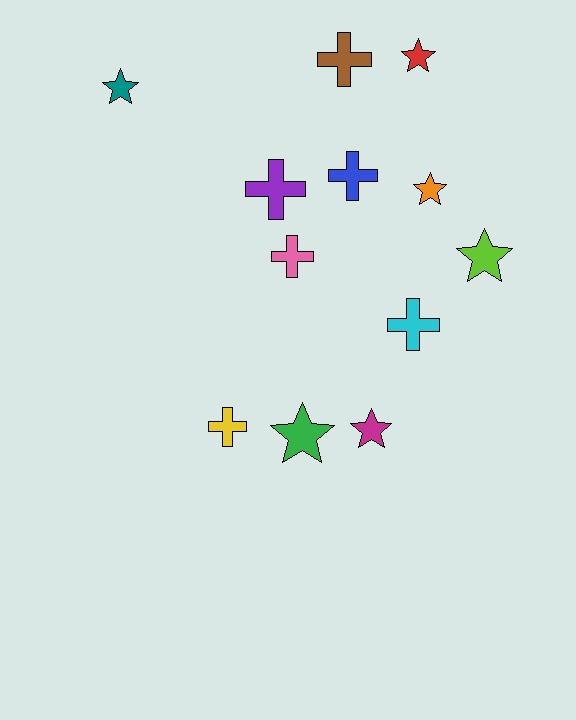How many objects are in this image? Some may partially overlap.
There are 12 objects.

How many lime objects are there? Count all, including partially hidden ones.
There is 1 lime object.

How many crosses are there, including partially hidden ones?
There are 6 crosses.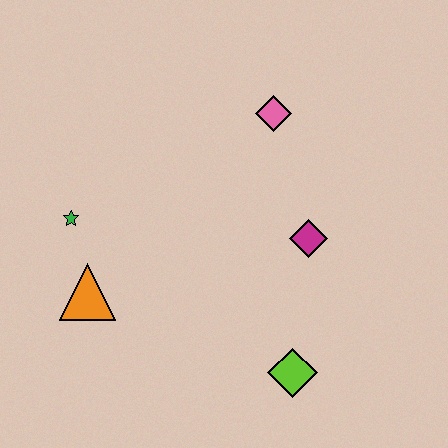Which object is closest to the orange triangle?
The green star is closest to the orange triangle.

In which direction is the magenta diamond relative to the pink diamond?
The magenta diamond is below the pink diamond.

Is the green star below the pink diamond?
Yes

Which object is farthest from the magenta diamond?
The green star is farthest from the magenta diamond.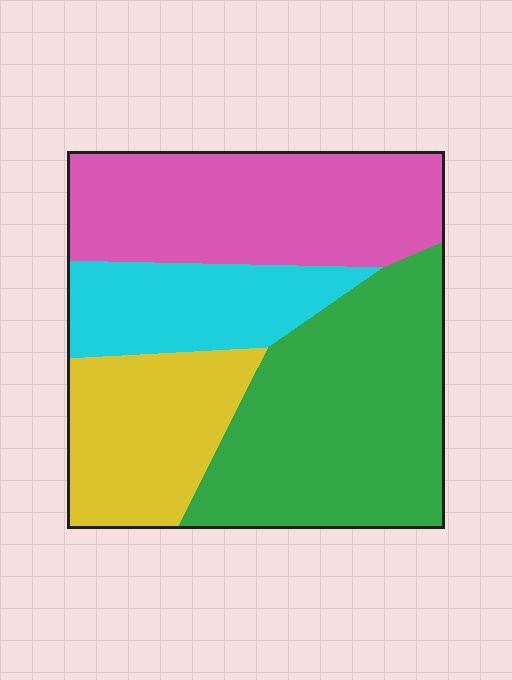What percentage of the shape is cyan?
Cyan takes up about one sixth (1/6) of the shape.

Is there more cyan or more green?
Green.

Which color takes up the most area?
Green, at roughly 35%.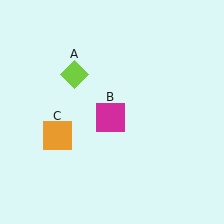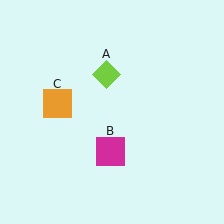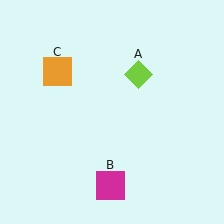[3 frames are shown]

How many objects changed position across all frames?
3 objects changed position: lime diamond (object A), magenta square (object B), orange square (object C).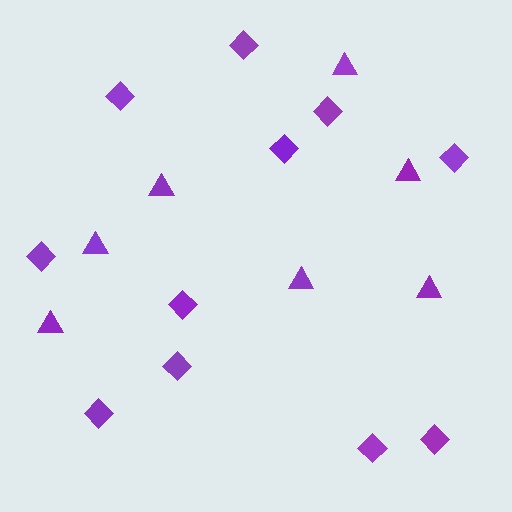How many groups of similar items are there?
There are 2 groups: one group of triangles (7) and one group of diamonds (11).